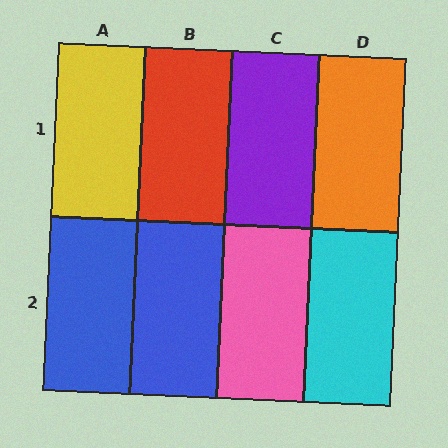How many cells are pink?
1 cell is pink.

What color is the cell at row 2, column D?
Cyan.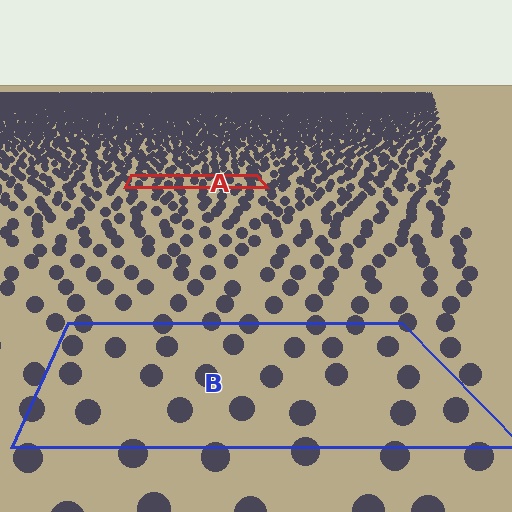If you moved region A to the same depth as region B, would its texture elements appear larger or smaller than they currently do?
They would appear larger. At a closer depth, the same texture elements are projected at a bigger on-screen size.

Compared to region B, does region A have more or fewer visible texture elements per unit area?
Region A has more texture elements per unit area — they are packed more densely because it is farther away.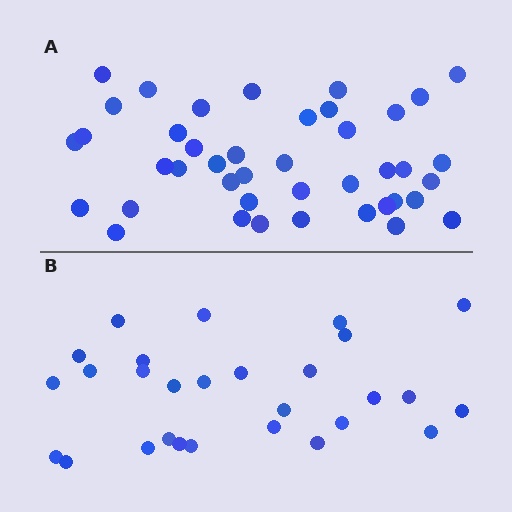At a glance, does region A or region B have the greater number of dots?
Region A (the top region) has more dots.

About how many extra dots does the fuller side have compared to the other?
Region A has approximately 15 more dots than region B.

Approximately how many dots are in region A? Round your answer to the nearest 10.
About 40 dots. (The exact count is 42, which rounds to 40.)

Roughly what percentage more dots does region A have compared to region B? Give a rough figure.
About 50% more.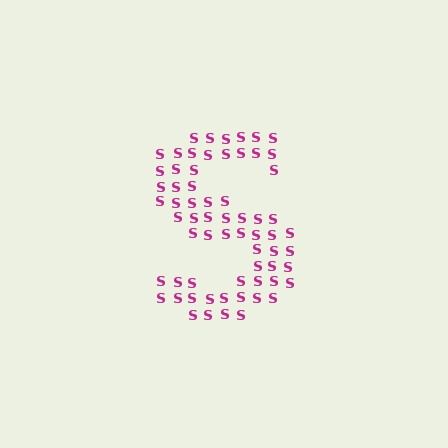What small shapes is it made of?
It is made of small letter S's.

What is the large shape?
The large shape is the letter S.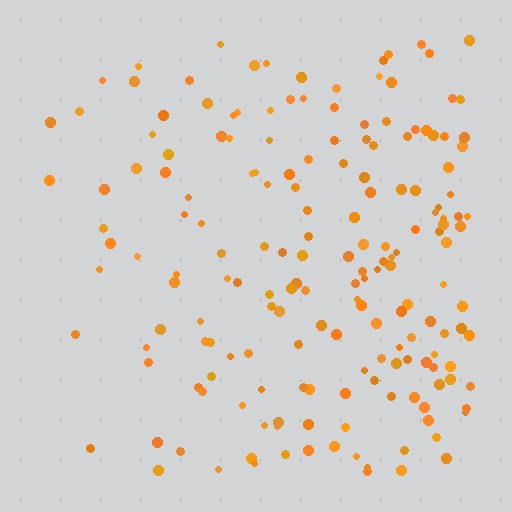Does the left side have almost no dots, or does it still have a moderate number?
Still a moderate number, just noticeably fewer than the right.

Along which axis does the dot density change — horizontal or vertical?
Horizontal.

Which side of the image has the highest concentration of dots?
The right.